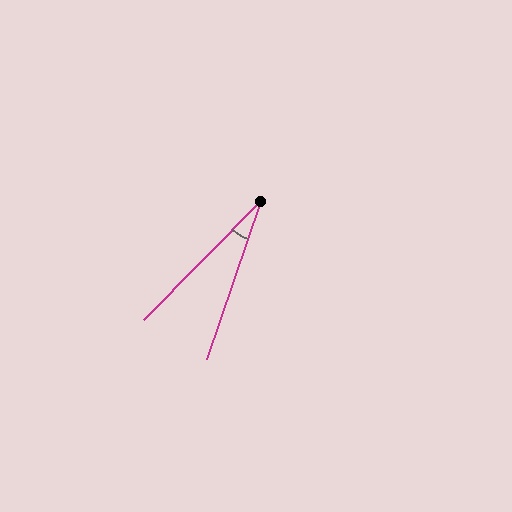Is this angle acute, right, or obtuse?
It is acute.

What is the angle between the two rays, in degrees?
Approximately 25 degrees.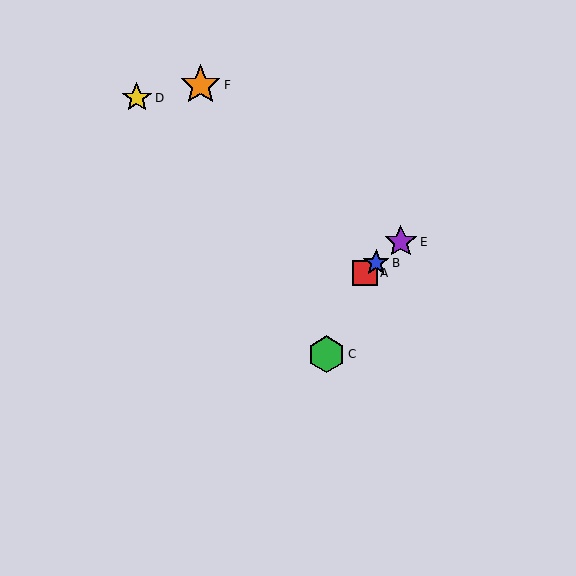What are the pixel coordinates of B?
Object B is at (376, 263).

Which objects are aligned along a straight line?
Objects A, B, E are aligned along a straight line.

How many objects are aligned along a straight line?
3 objects (A, B, E) are aligned along a straight line.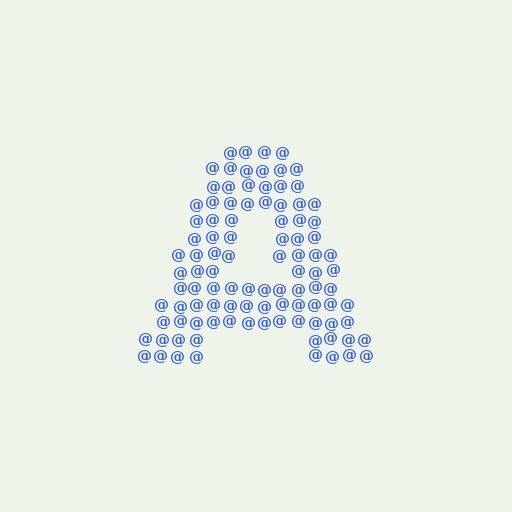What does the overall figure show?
The overall figure shows the letter A.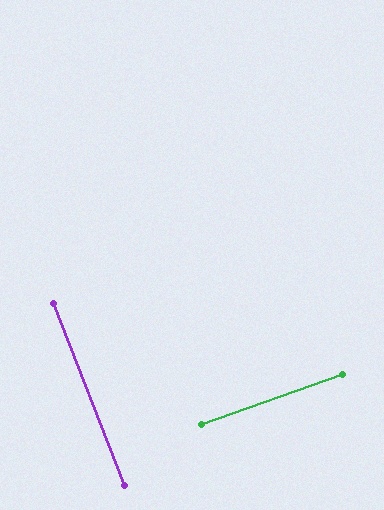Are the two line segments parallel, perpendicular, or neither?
Perpendicular — they meet at approximately 88°.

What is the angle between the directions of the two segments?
Approximately 88 degrees.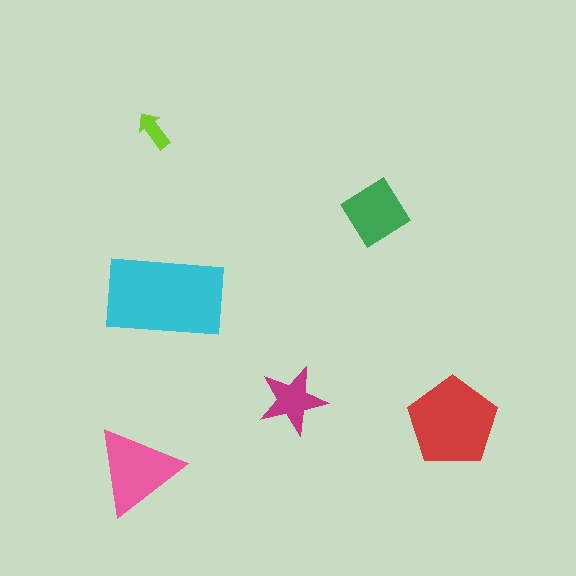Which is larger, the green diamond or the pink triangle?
The pink triangle.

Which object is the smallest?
The lime arrow.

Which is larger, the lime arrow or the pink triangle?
The pink triangle.